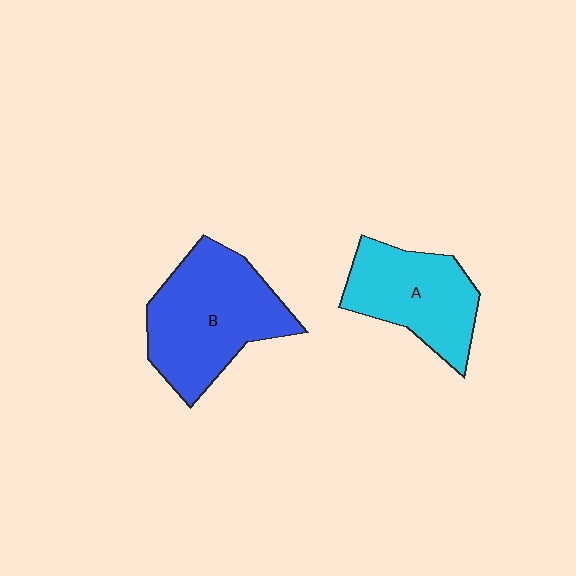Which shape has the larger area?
Shape B (blue).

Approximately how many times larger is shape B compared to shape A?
Approximately 1.3 times.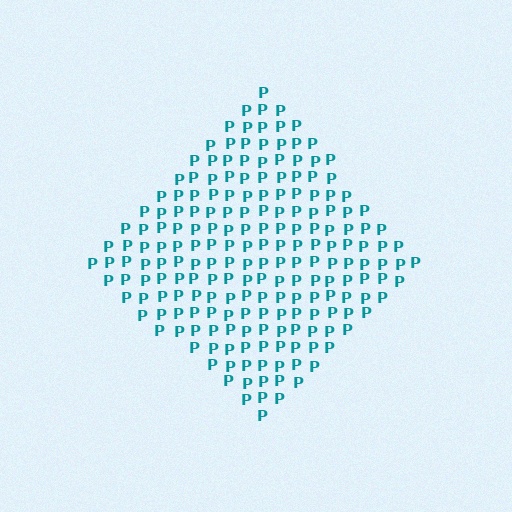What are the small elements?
The small elements are letter P's.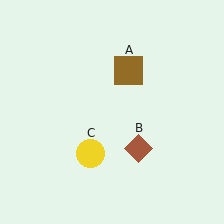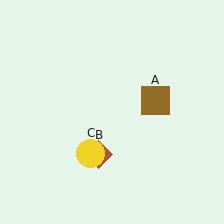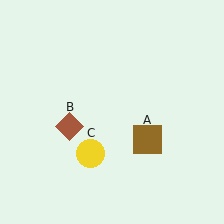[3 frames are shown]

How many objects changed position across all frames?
2 objects changed position: brown square (object A), brown diamond (object B).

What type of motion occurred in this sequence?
The brown square (object A), brown diamond (object B) rotated clockwise around the center of the scene.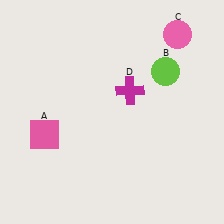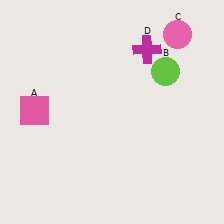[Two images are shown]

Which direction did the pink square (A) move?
The pink square (A) moved up.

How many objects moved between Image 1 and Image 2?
2 objects moved between the two images.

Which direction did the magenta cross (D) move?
The magenta cross (D) moved up.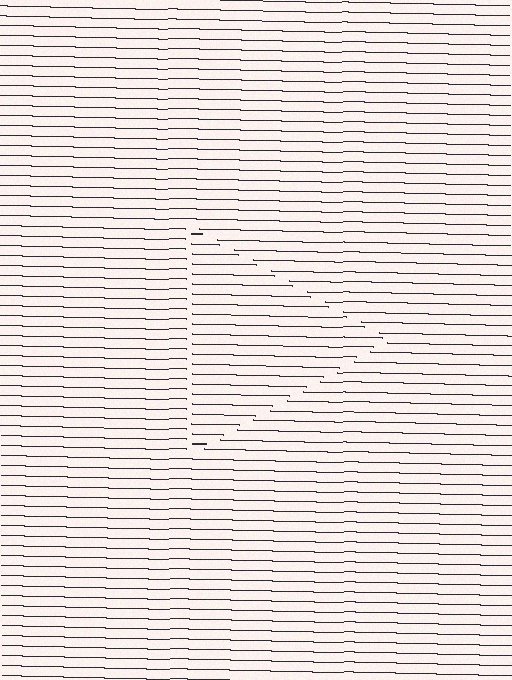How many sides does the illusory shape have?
3 sides — the line-ends trace a triangle.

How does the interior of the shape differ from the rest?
The interior of the shape contains the same grating, shifted by half a period — the contour is defined by the phase discontinuity where line-ends from the inner and outer gratings abut.